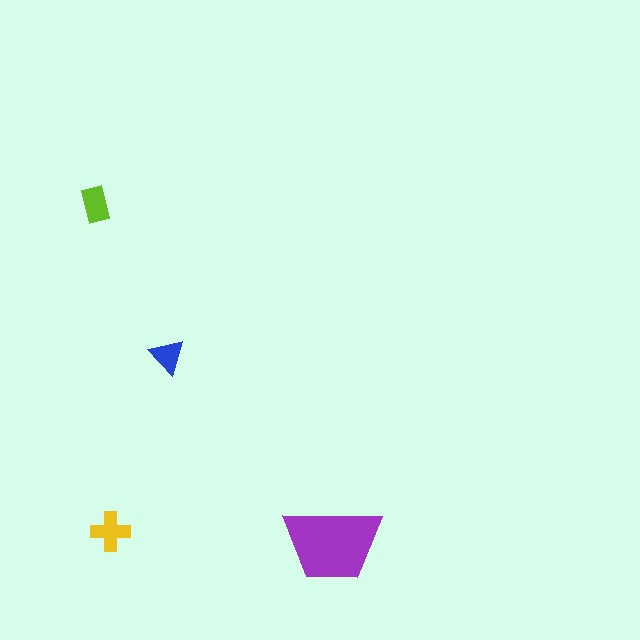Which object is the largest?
The purple trapezoid.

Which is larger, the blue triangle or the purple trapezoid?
The purple trapezoid.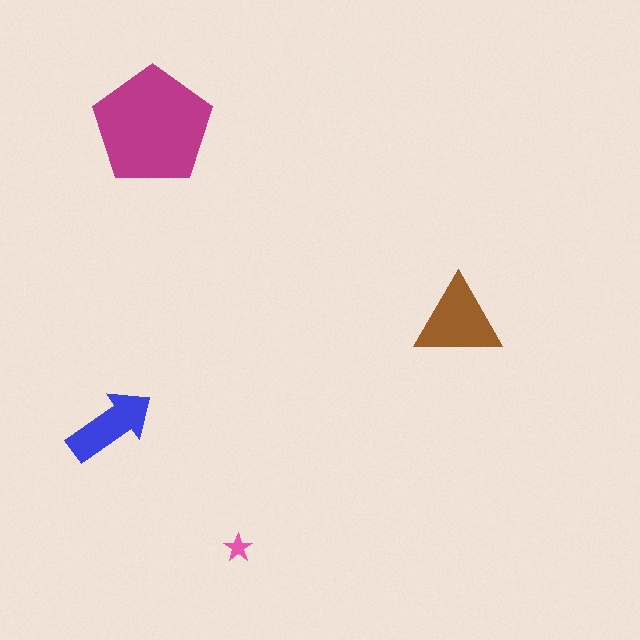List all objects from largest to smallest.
The magenta pentagon, the brown triangle, the blue arrow, the pink star.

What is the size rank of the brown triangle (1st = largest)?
2nd.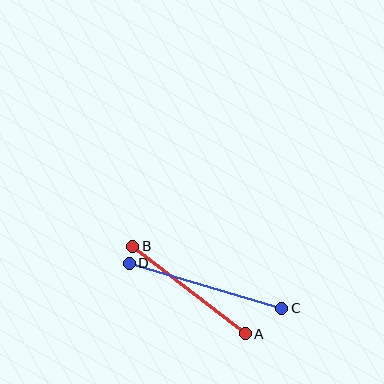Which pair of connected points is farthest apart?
Points C and D are farthest apart.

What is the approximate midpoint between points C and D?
The midpoint is at approximately (206, 286) pixels.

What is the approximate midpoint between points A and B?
The midpoint is at approximately (189, 290) pixels.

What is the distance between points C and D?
The distance is approximately 159 pixels.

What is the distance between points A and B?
The distance is approximately 142 pixels.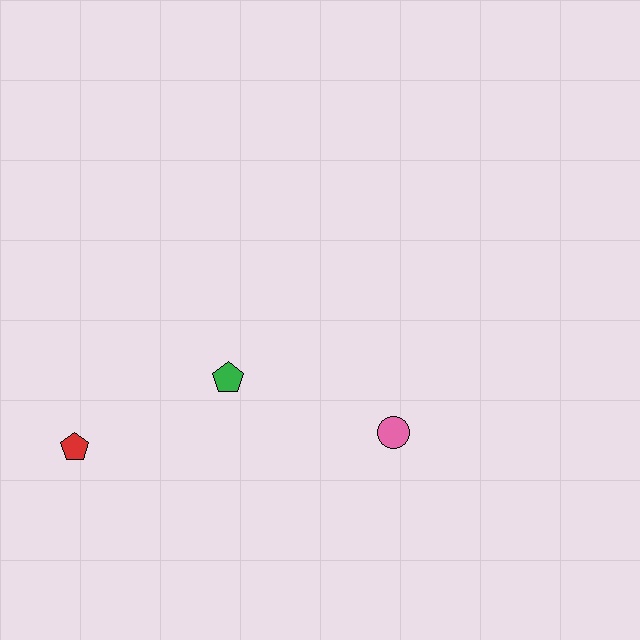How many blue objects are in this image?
There are no blue objects.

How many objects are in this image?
There are 3 objects.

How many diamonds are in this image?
There are no diamonds.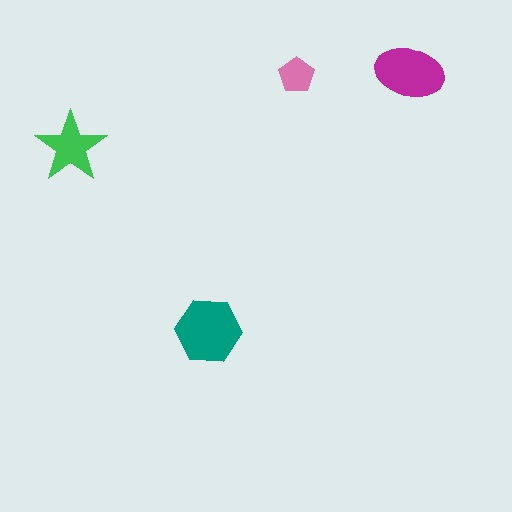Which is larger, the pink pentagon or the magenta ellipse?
The magenta ellipse.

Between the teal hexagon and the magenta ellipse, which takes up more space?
The teal hexagon.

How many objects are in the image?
There are 4 objects in the image.